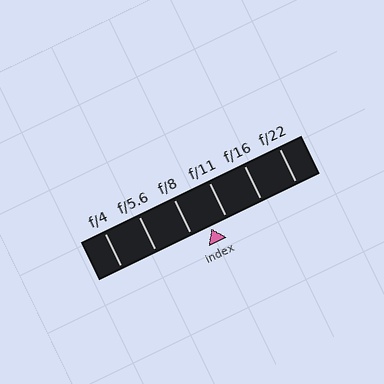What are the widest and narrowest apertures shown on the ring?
The widest aperture shown is f/4 and the narrowest is f/22.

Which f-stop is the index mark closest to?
The index mark is closest to f/11.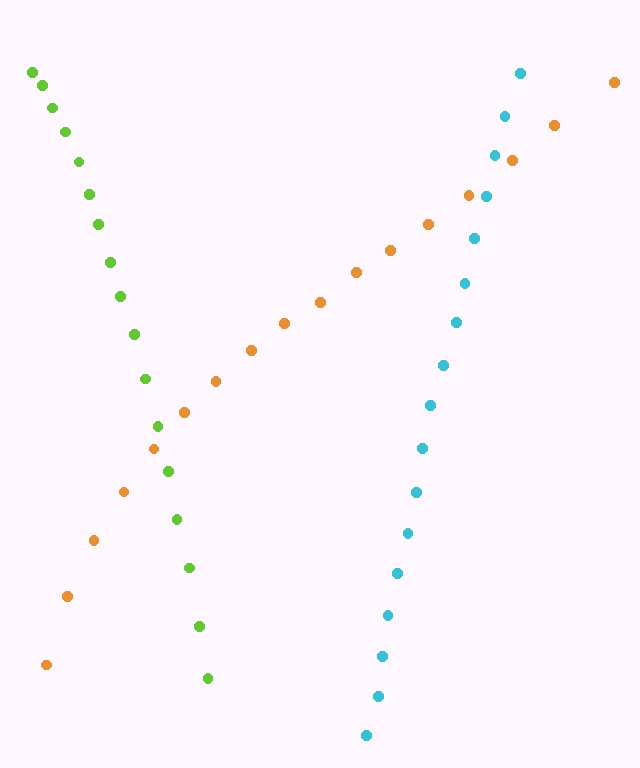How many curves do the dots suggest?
There are 3 distinct paths.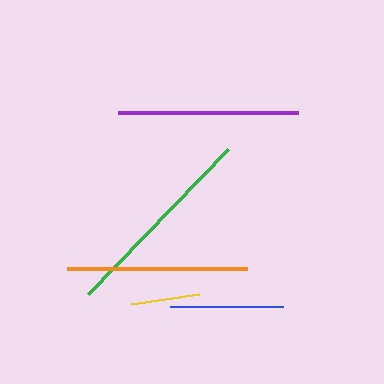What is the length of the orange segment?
The orange segment is approximately 180 pixels long.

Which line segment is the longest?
The green line is the longest at approximately 201 pixels.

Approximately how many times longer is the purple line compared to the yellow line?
The purple line is approximately 2.6 times the length of the yellow line.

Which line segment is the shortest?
The yellow line is the shortest at approximately 69 pixels.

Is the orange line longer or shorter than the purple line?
The purple line is longer than the orange line.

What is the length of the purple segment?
The purple segment is approximately 181 pixels long.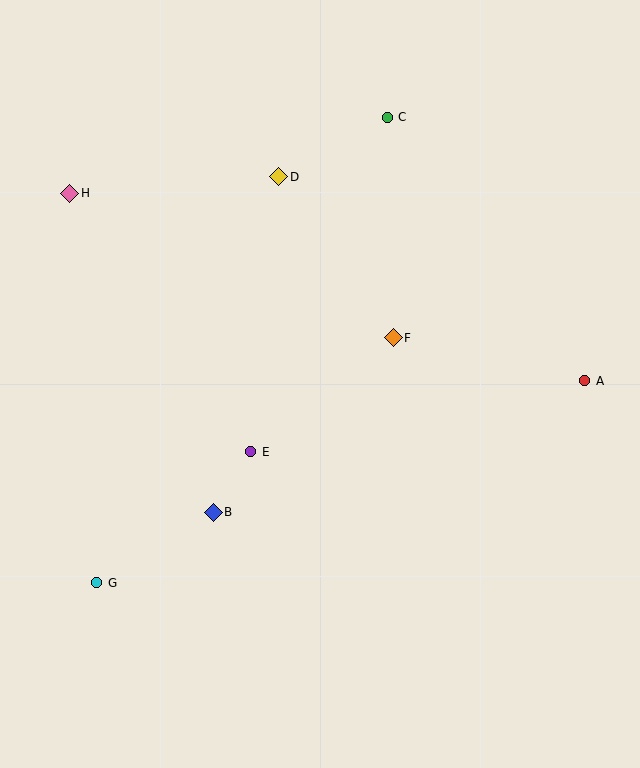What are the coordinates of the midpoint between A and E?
The midpoint between A and E is at (418, 416).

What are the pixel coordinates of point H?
Point H is at (70, 193).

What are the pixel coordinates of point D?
Point D is at (279, 177).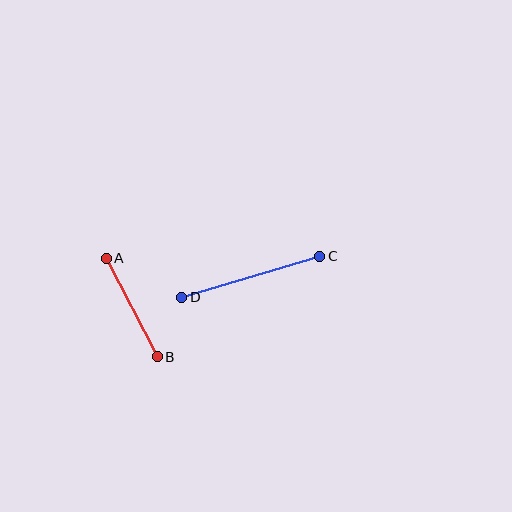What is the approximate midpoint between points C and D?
The midpoint is at approximately (251, 277) pixels.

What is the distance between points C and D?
The distance is approximately 144 pixels.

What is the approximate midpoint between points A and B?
The midpoint is at approximately (132, 307) pixels.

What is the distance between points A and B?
The distance is approximately 111 pixels.